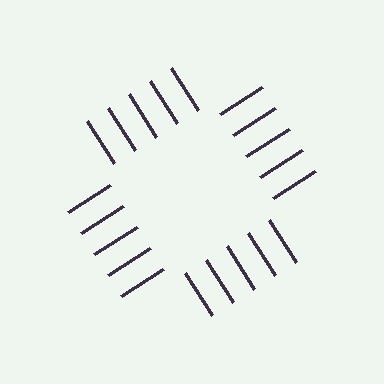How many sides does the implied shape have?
4 sides — the line-ends trace a square.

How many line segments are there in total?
20 — 5 along each of the 4 edges.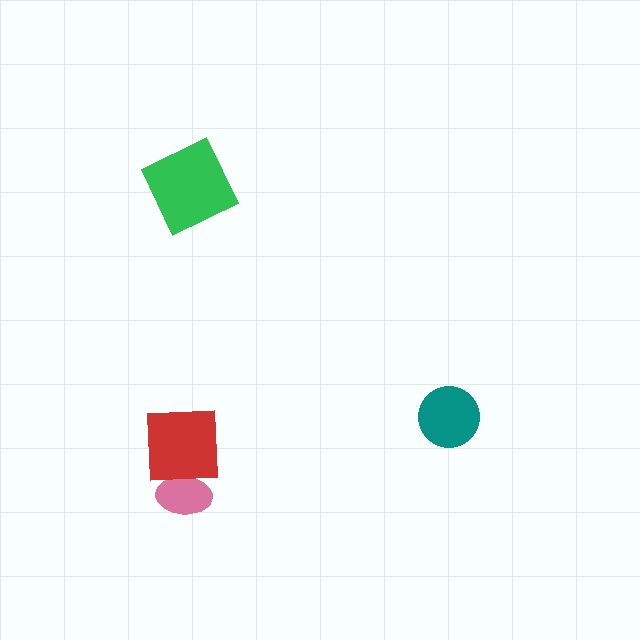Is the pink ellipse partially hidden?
Yes, it is partially covered by another shape.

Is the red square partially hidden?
No, no other shape covers it.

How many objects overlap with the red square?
1 object overlaps with the red square.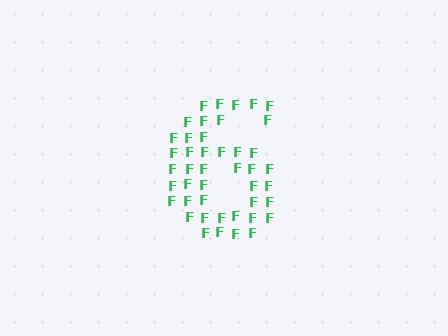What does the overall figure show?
The overall figure shows the digit 6.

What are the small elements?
The small elements are letter F's.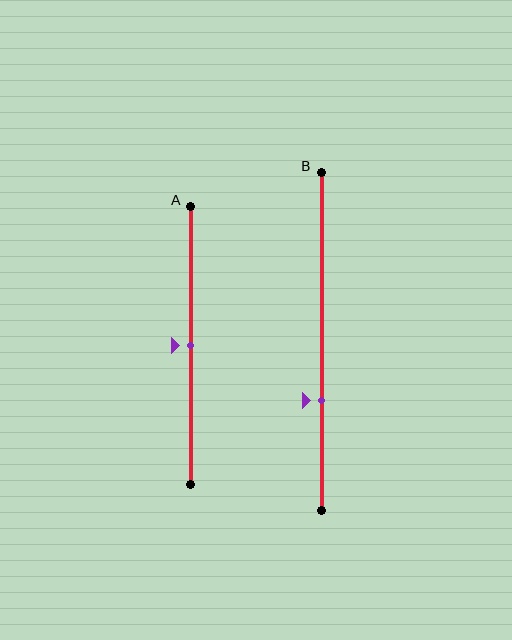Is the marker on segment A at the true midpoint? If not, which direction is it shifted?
Yes, the marker on segment A is at the true midpoint.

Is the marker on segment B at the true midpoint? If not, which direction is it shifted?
No, the marker on segment B is shifted downward by about 17% of the segment length.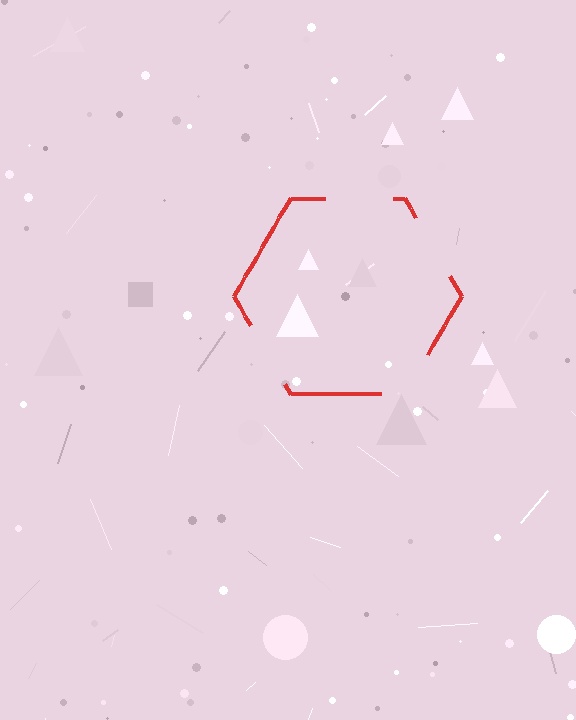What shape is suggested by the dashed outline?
The dashed outline suggests a hexagon.